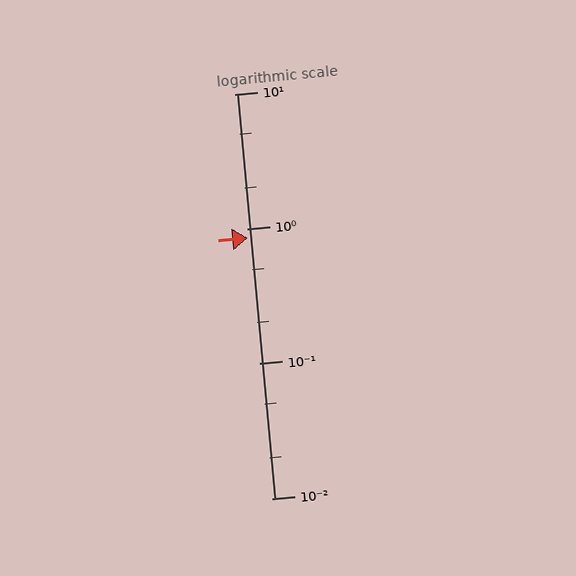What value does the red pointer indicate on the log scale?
The pointer indicates approximately 0.85.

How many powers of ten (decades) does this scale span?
The scale spans 3 decades, from 0.01 to 10.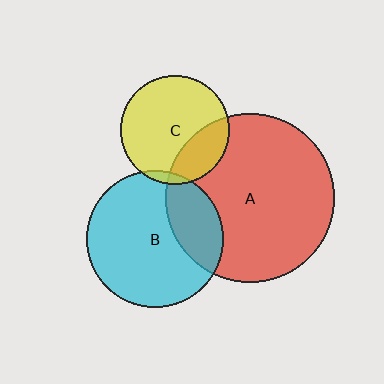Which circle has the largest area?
Circle A (red).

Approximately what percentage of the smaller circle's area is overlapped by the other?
Approximately 25%.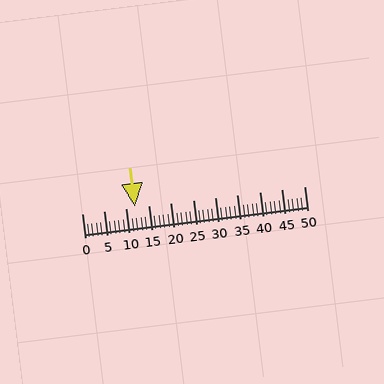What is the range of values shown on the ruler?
The ruler shows values from 0 to 50.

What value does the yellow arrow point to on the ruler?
The yellow arrow points to approximately 12.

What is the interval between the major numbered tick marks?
The major tick marks are spaced 5 units apart.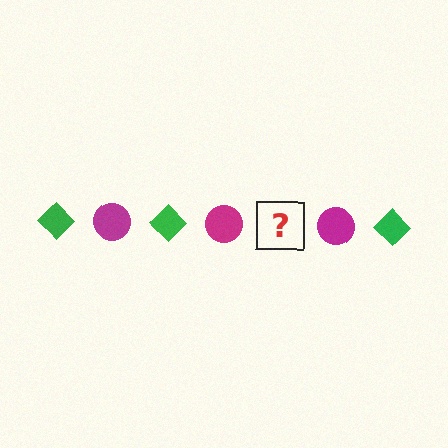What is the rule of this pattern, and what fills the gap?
The rule is that the pattern alternates between green diamond and magenta circle. The gap should be filled with a green diamond.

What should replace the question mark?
The question mark should be replaced with a green diamond.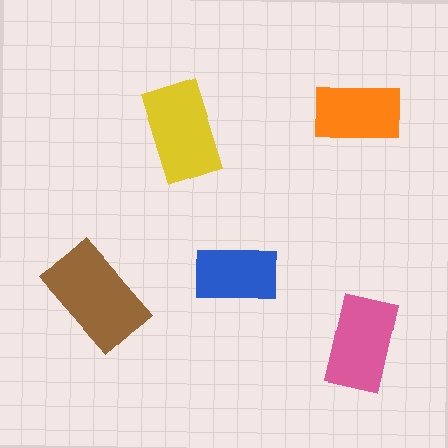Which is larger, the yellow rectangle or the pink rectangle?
The yellow one.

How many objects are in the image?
There are 5 objects in the image.